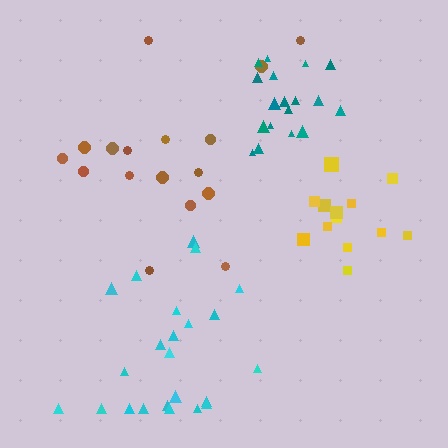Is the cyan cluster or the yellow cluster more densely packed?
Yellow.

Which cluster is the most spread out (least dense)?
Cyan.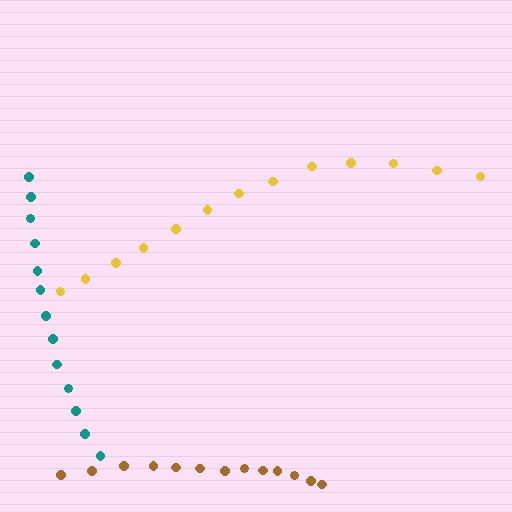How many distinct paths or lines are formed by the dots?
There are 3 distinct paths.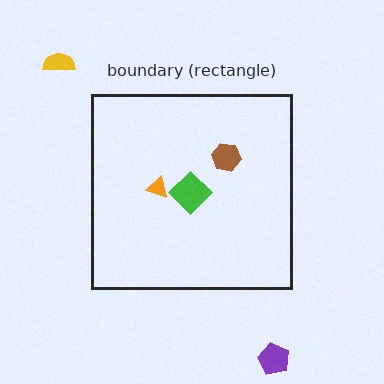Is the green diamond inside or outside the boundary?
Inside.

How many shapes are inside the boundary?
3 inside, 2 outside.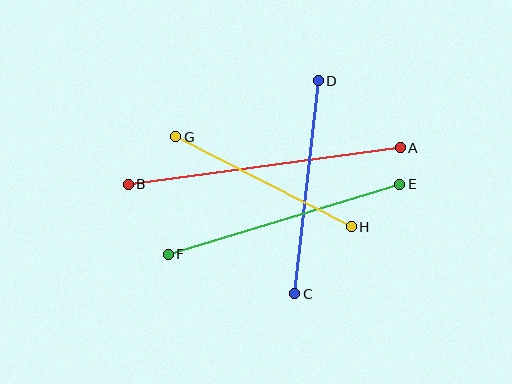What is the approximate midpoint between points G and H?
The midpoint is at approximately (264, 182) pixels.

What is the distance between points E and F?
The distance is approximately 242 pixels.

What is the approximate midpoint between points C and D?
The midpoint is at approximately (307, 187) pixels.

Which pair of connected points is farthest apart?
Points A and B are farthest apart.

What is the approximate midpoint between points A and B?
The midpoint is at approximately (264, 166) pixels.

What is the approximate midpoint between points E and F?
The midpoint is at approximately (284, 219) pixels.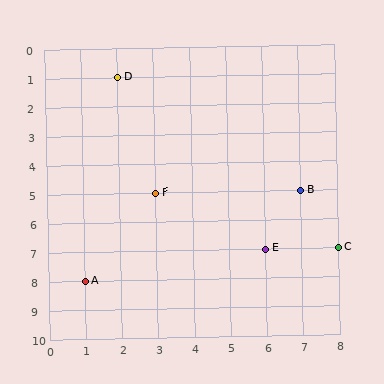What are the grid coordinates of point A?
Point A is at grid coordinates (1, 8).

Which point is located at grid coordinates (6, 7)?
Point E is at (6, 7).